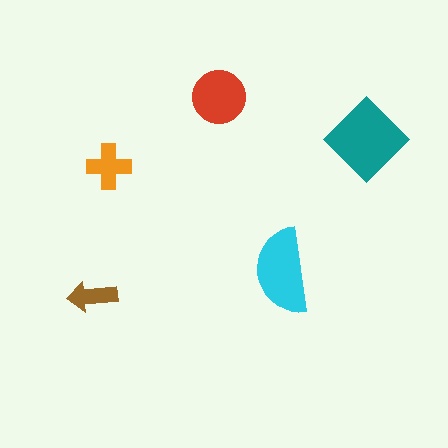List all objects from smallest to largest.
The brown arrow, the orange cross, the red circle, the cyan semicircle, the teal diamond.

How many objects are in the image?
There are 5 objects in the image.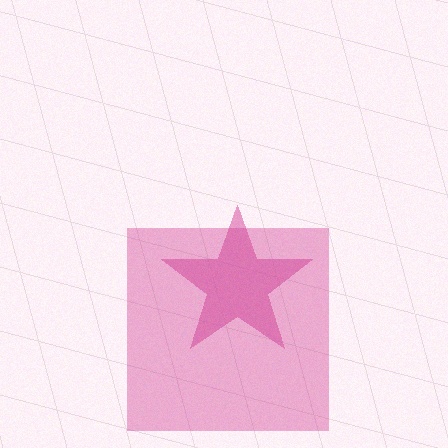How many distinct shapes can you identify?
There are 2 distinct shapes: a pink star, a magenta square.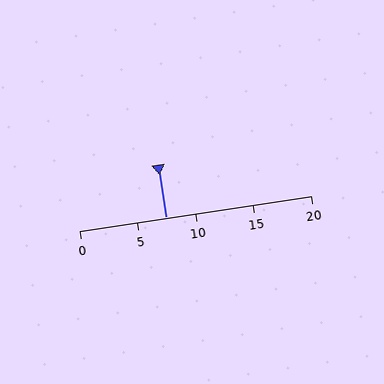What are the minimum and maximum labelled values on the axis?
The axis runs from 0 to 20.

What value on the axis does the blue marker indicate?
The marker indicates approximately 7.5.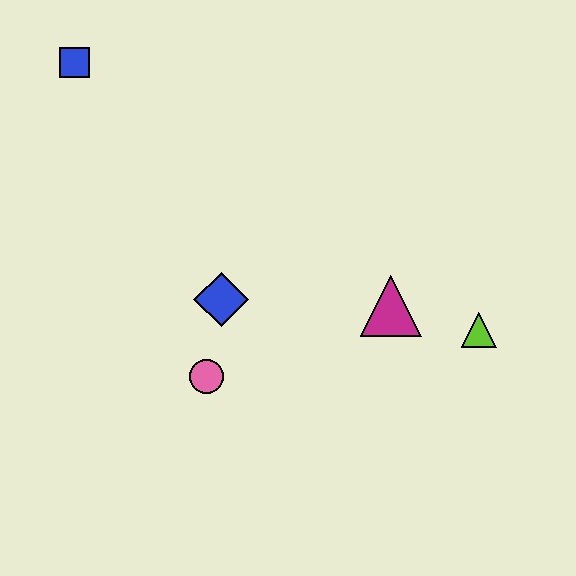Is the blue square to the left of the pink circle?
Yes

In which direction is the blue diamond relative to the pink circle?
The blue diamond is above the pink circle.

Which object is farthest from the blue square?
The lime triangle is farthest from the blue square.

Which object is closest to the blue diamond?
The pink circle is closest to the blue diamond.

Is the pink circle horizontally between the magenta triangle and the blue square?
Yes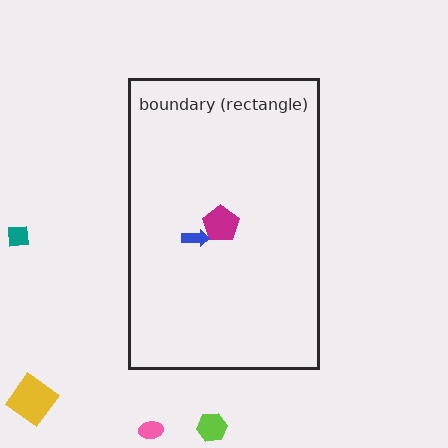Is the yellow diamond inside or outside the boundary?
Outside.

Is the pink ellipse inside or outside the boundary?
Outside.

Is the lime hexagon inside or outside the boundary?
Outside.